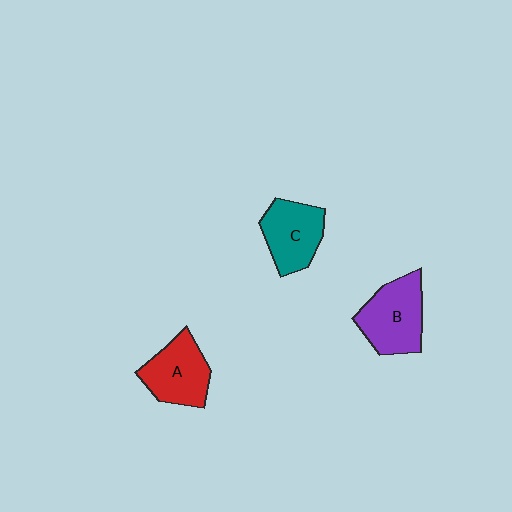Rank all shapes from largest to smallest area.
From largest to smallest: B (purple), A (red), C (teal).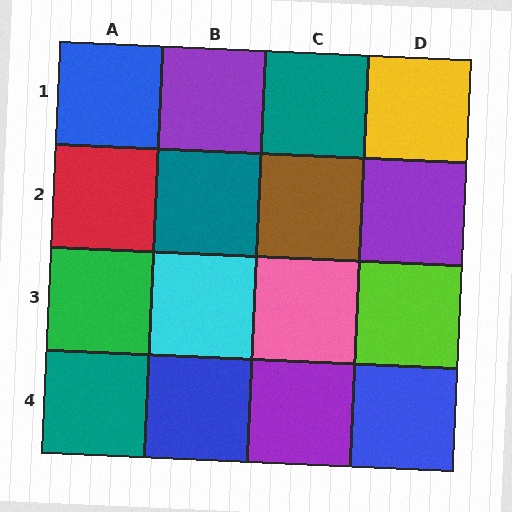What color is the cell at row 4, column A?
Teal.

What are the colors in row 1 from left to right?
Blue, purple, teal, yellow.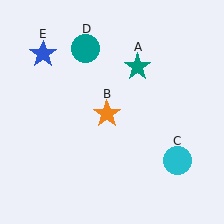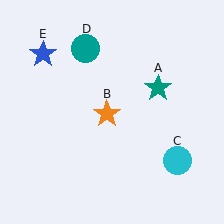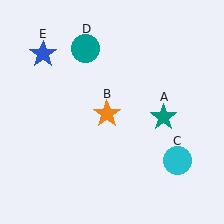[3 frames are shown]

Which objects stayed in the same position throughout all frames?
Orange star (object B) and cyan circle (object C) and teal circle (object D) and blue star (object E) remained stationary.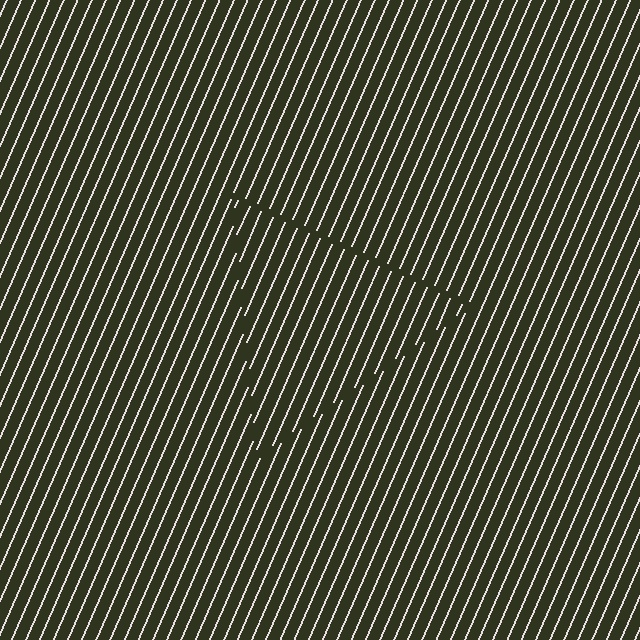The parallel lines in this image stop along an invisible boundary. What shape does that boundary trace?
An illusory triangle. The interior of the shape contains the same grating, shifted by half a period — the contour is defined by the phase discontinuity where line-ends from the inner and outer gratings abut.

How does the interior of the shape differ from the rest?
The interior of the shape contains the same grating, shifted by half a period — the contour is defined by the phase discontinuity where line-ends from the inner and outer gratings abut.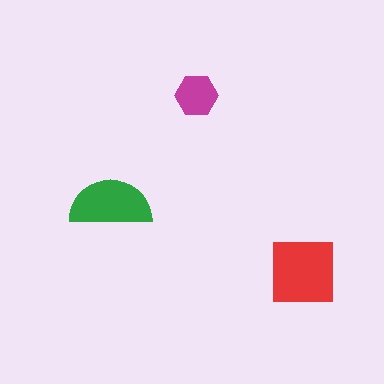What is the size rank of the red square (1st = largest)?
1st.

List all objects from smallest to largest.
The magenta hexagon, the green semicircle, the red square.